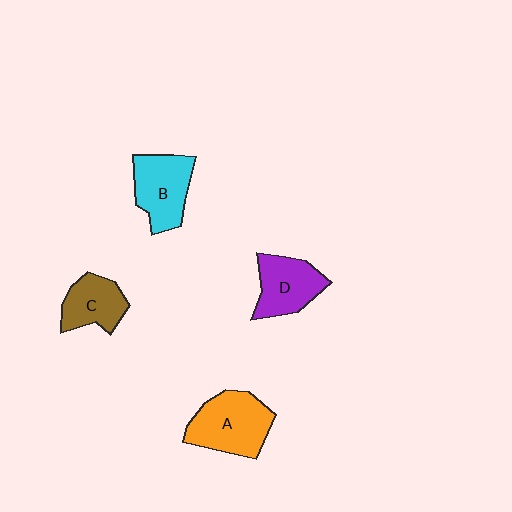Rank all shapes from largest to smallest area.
From largest to smallest: A (orange), B (cyan), D (purple), C (brown).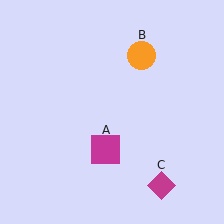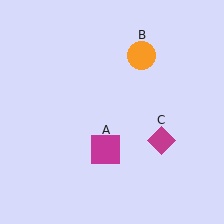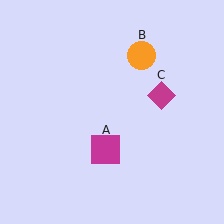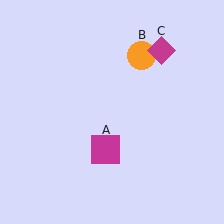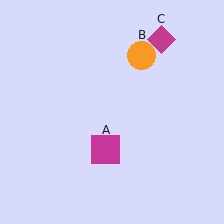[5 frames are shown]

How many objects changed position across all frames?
1 object changed position: magenta diamond (object C).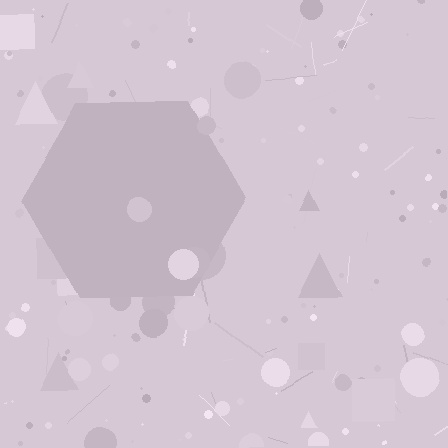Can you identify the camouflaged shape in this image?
The camouflaged shape is a hexagon.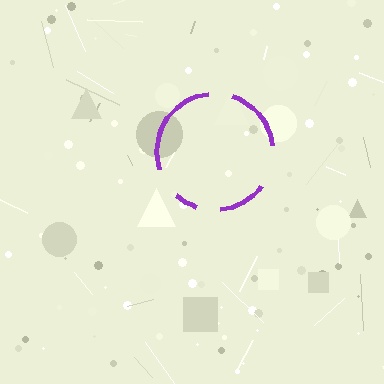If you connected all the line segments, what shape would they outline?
They would outline a circle.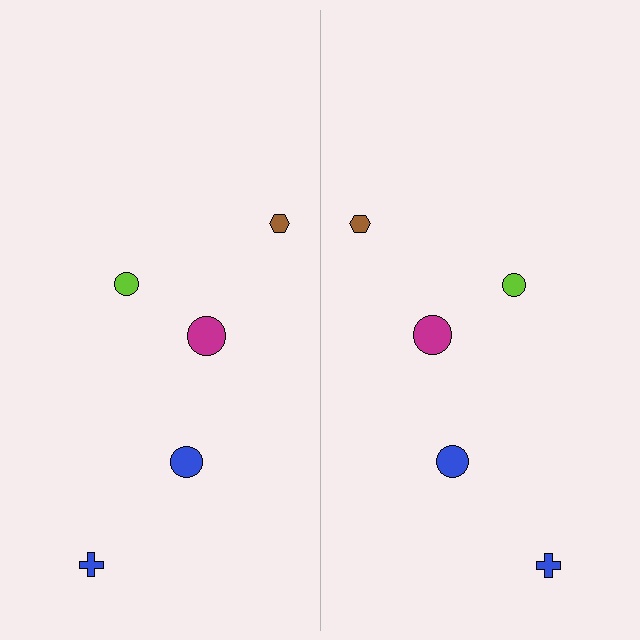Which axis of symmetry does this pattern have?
The pattern has a vertical axis of symmetry running through the center of the image.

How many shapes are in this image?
There are 10 shapes in this image.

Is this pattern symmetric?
Yes, this pattern has bilateral (reflection) symmetry.